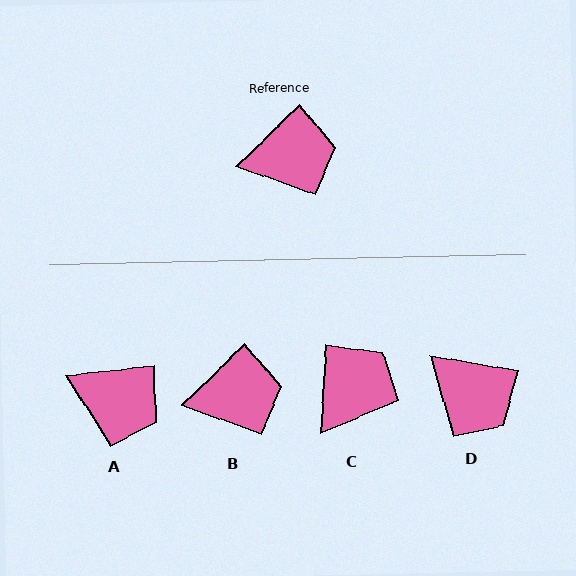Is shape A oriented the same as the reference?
No, it is off by about 38 degrees.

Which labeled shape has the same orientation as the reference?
B.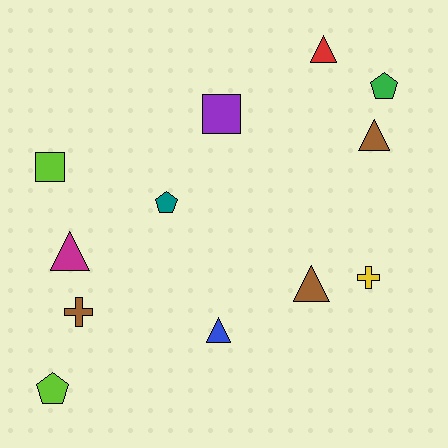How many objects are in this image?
There are 12 objects.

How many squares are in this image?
There are 2 squares.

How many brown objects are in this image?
There are 3 brown objects.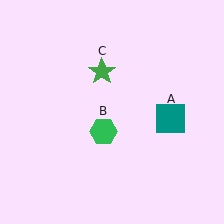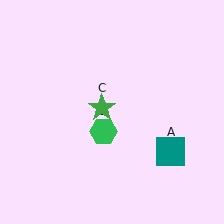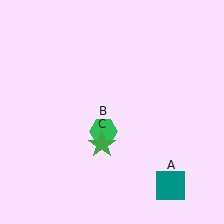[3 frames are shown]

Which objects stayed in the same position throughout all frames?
Green hexagon (object B) remained stationary.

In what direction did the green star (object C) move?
The green star (object C) moved down.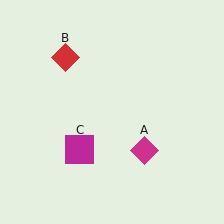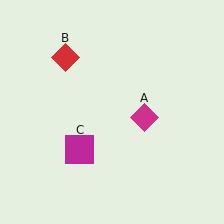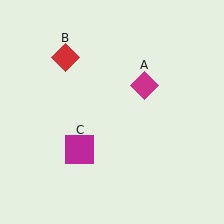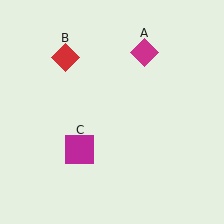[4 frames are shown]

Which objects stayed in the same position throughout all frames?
Red diamond (object B) and magenta square (object C) remained stationary.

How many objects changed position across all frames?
1 object changed position: magenta diamond (object A).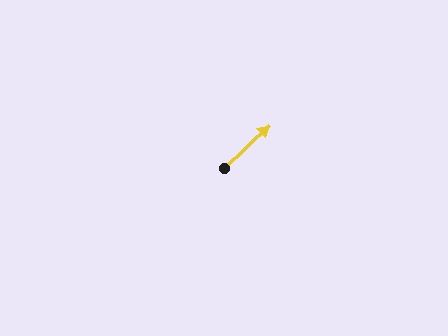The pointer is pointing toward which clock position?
Roughly 2 o'clock.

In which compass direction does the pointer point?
Northeast.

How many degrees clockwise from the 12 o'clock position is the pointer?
Approximately 46 degrees.